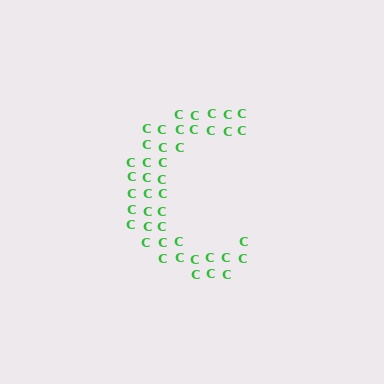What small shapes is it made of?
It is made of small letter C's.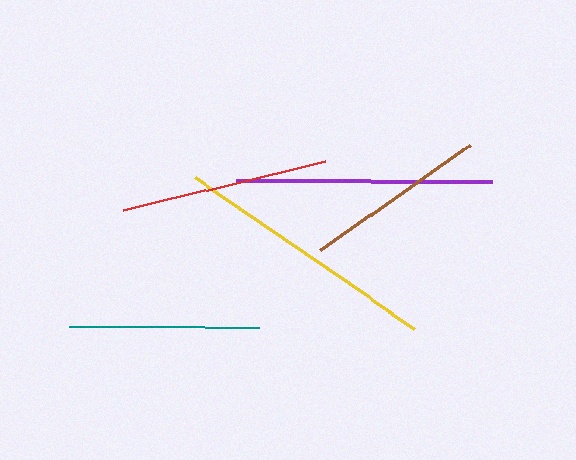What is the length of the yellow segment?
The yellow segment is approximately 267 pixels long.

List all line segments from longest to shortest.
From longest to shortest: yellow, purple, red, teal, brown.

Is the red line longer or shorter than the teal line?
The red line is longer than the teal line.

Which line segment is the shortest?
The brown line is the shortest at approximately 183 pixels.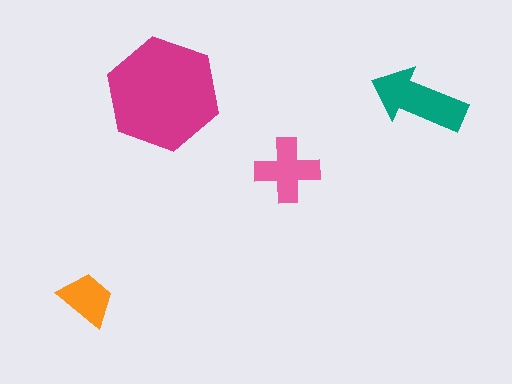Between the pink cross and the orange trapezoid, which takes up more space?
The pink cross.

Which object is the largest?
The magenta hexagon.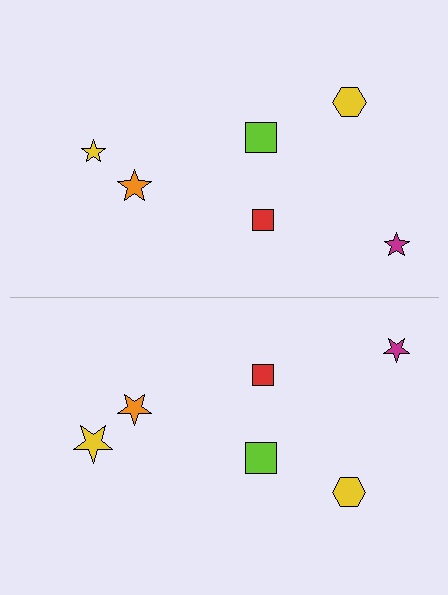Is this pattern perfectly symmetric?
No, the pattern is not perfectly symmetric. The yellow star on the bottom side has a different size than its mirror counterpart.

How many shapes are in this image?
There are 12 shapes in this image.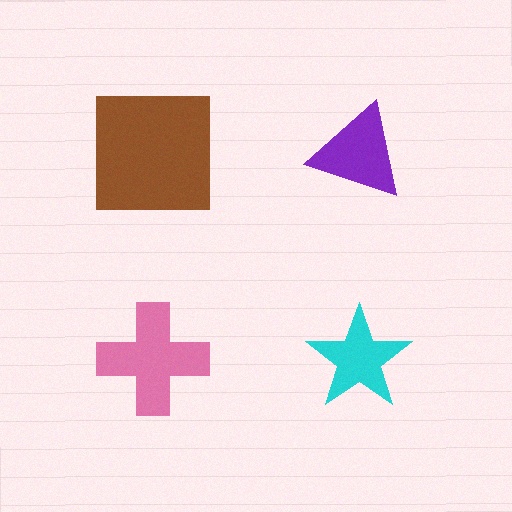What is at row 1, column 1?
A brown square.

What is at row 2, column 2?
A cyan star.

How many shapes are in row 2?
2 shapes.